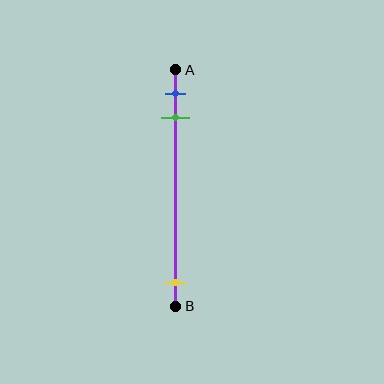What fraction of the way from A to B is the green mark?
The green mark is approximately 20% (0.2) of the way from A to B.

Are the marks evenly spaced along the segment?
No, the marks are not evenly spaced.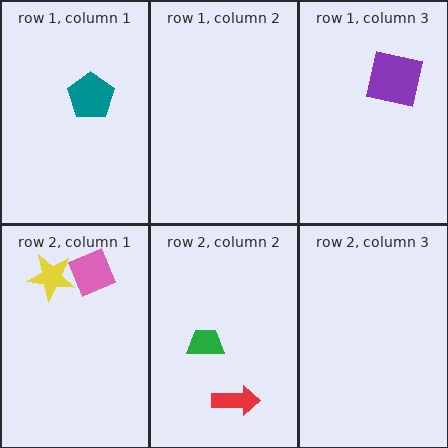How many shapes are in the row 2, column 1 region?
2.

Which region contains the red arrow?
The row 2, column 2 region.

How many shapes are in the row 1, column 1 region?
1.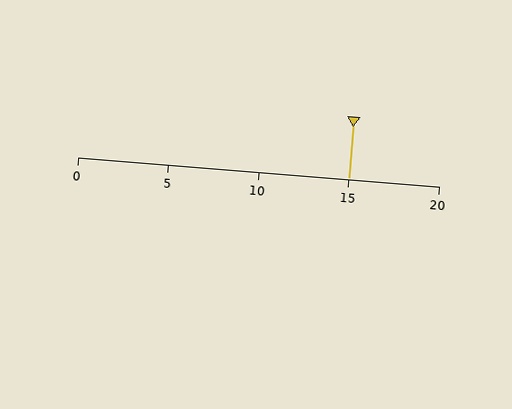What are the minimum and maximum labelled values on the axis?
The axis runs from 0 to 20.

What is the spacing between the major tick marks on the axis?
The major ticks are spaced 5 apart.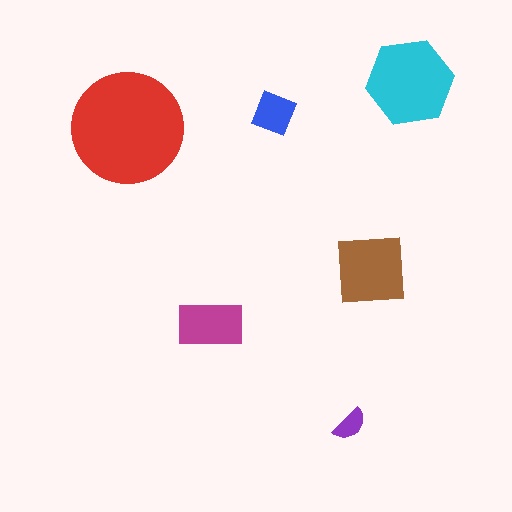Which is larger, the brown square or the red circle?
The red circle.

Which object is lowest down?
The purple semicircle is bottommost.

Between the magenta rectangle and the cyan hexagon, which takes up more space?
The cyan hexagon.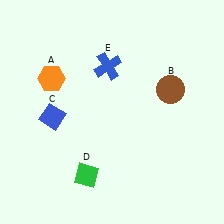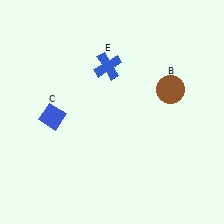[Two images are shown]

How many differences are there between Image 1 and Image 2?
There are 2 differences between the two images.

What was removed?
The green diamond (D), the orange hexagon (A) were removed in Image 2.